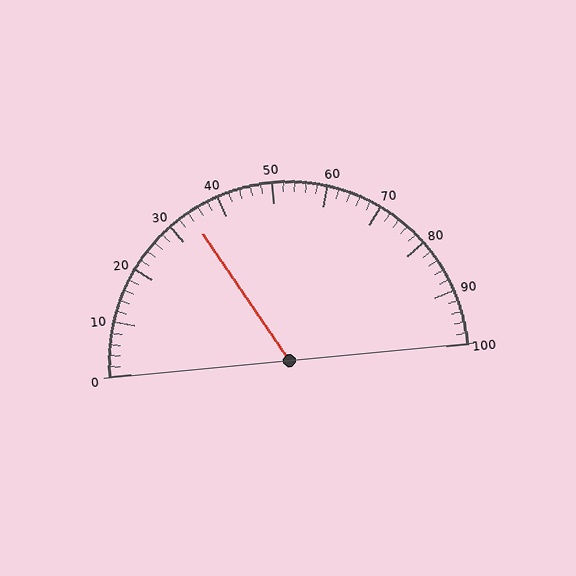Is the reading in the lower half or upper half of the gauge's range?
The reading is in the lower half of the range (0 to 100).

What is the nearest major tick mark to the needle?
The nearest major tick mark is 30.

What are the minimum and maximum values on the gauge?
The gauge ranges from 0 to 100.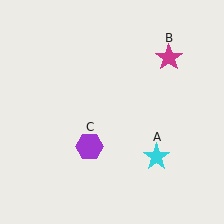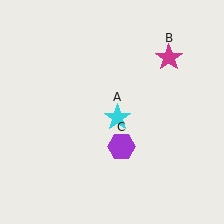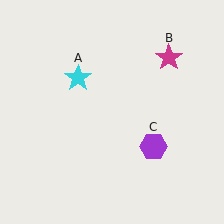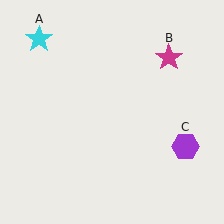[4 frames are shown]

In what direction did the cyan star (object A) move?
The cyan star (object A) moved up and to the left.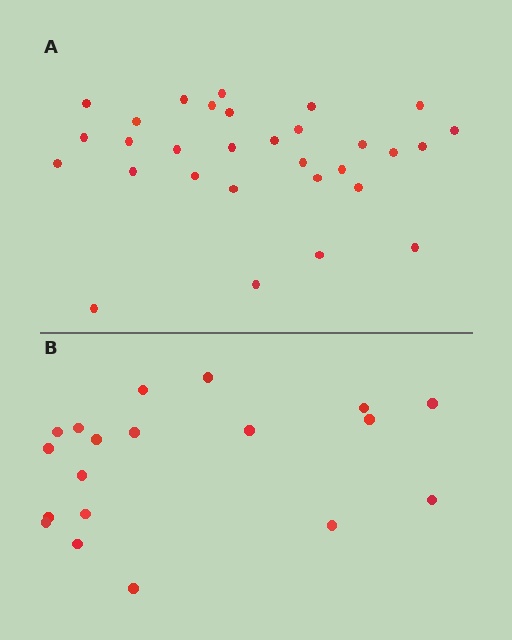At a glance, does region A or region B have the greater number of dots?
Region A (the top region) has more dots.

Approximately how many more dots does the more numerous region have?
Region A has roughly 12 or so more dots than region B.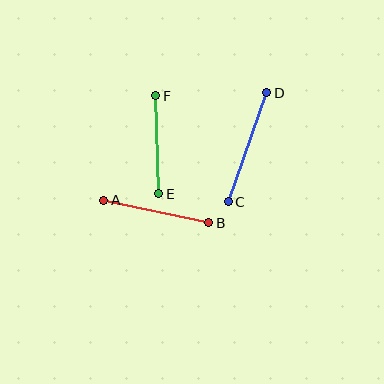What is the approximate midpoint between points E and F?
The midpoint is at approximately (157, 145) pixels.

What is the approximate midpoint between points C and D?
The midpoint is at approximately (247, 147) pixels.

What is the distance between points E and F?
The distance is approximately 98 pixels.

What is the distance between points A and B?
The distance is approximately 108 pixels.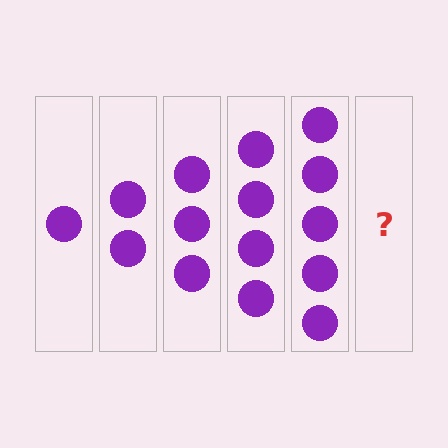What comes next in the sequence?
The next element should be 6 circles.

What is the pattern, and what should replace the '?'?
The pattern is that each step adds one more circle. The '?' should be 6 circles.